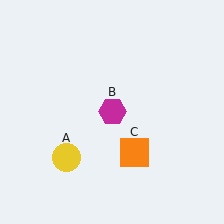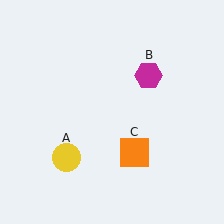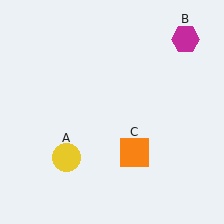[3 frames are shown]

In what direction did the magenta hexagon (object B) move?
The magenta hexagon (object B) moved up and to the right.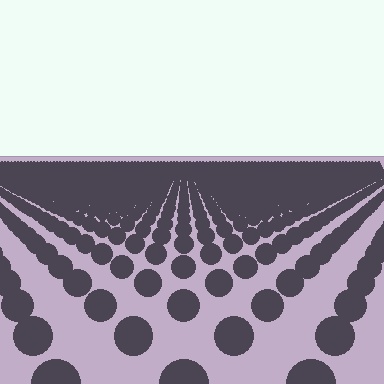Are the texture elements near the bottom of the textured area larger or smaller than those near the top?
Larger. Near the bottom, elements are closer to the viewer and appear at a bigger on-screen size.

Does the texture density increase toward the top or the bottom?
Density increases toward the top.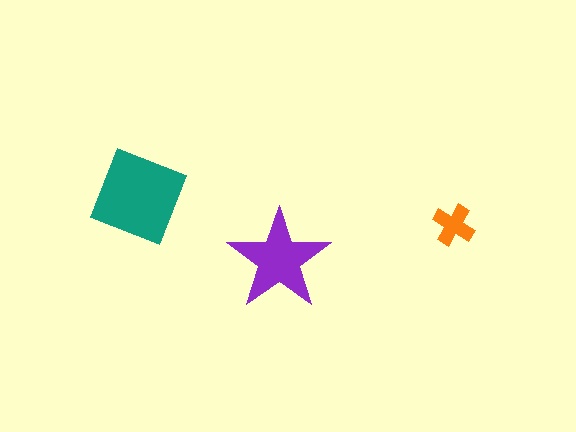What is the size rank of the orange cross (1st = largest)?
3rd.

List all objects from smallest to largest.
The orange cross, the purple star, the teal square.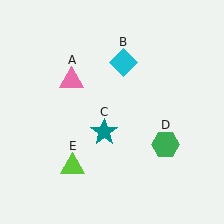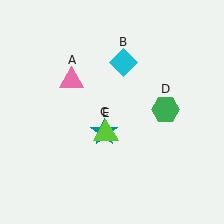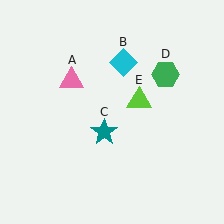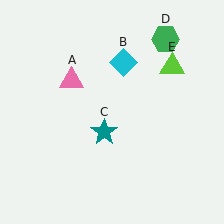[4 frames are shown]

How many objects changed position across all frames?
2 objects changed position: green hexagon (object D), lime triangle (object E).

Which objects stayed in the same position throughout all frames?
Pink triangle (object A) and cyan diamond (object B) and teal star (object C) remained stationary.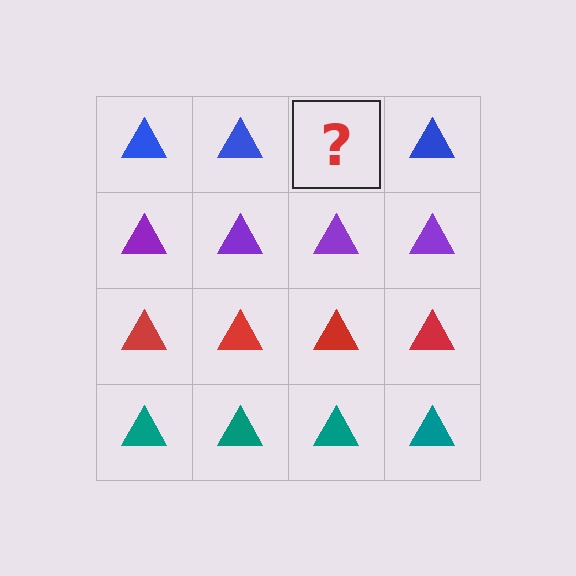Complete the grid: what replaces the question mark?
The question mark should be replaced with a blue triangle.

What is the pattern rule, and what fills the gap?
The rule is that each row has a consistent color. The gap should be filled with a blue triangle.